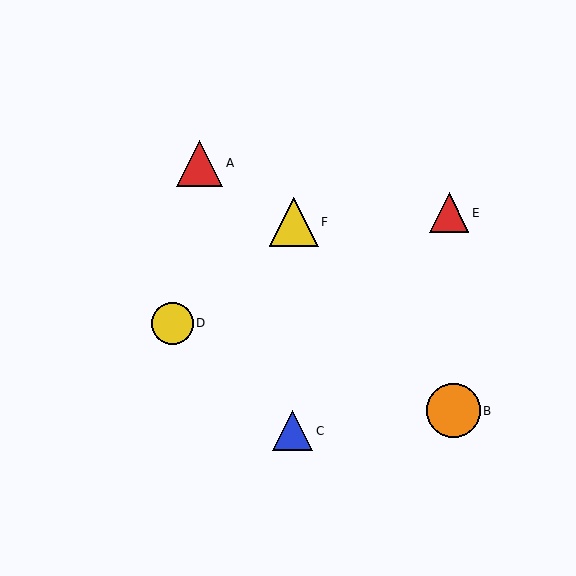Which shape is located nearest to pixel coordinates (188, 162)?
The red triangle (labeled A) at (200, 163) is nearest to that location.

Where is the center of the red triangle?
The center of the red triangle is at (449, 213).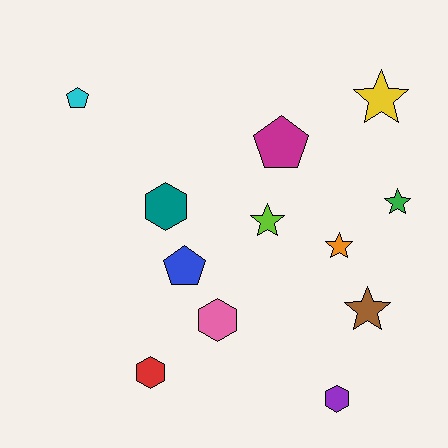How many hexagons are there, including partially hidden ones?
There are 4 hexagons.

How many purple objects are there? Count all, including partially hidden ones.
There is 1 purple object.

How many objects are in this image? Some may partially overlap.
There are 12 objects.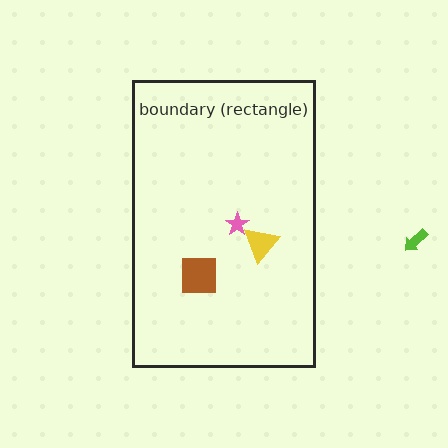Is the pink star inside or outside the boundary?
Inside.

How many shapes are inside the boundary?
3 inside, 1 outside.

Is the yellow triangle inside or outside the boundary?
Inside.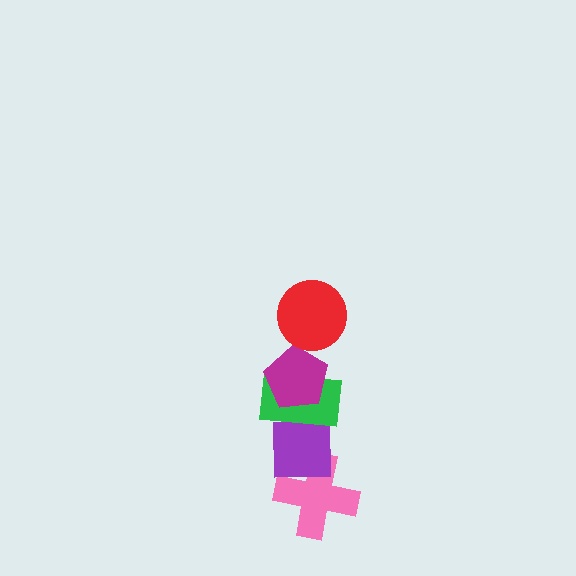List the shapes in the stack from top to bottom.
From top to bottom: the red circle, the magenta pentagon, the green rectangle, the purple square, the pink cross.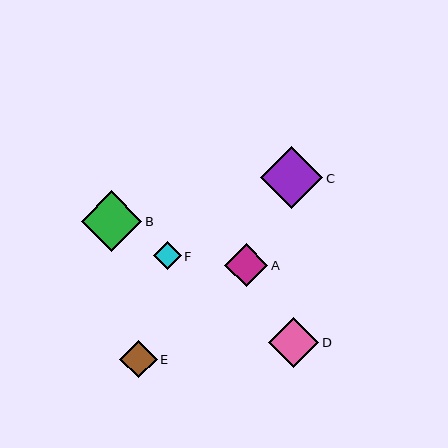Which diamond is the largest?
Diamond C is the largest with a size of approximately 62 pixels.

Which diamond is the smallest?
Diamond F is the smallest with a size of approximately 28 pixels.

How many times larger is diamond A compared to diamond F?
Diamond A is approximately 1.6 times the size of diamond F.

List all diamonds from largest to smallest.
From largest to smallest: C, B, D, A, E, F.